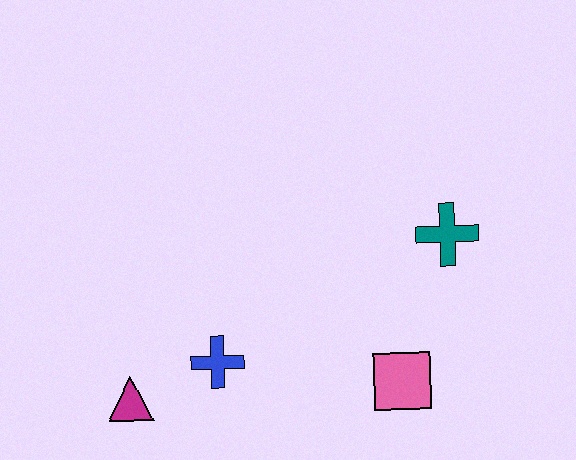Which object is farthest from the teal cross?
The magenta triangle is farthest from the teal cross.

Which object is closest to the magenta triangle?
The blue cross is closest to the magenta triangle.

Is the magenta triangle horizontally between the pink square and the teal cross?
No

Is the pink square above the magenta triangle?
Yes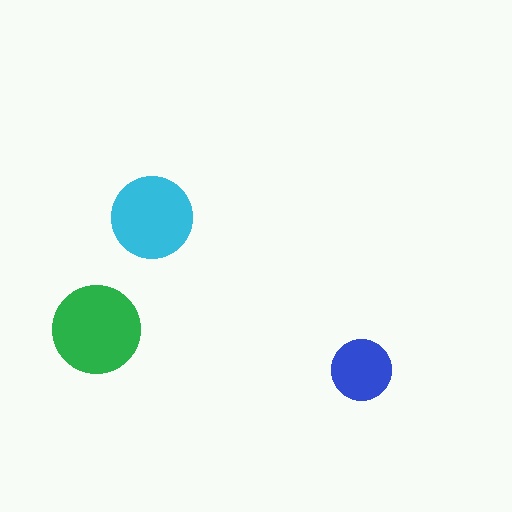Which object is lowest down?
The blue circle is bottommost.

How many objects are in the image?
There are 3 objects in the image.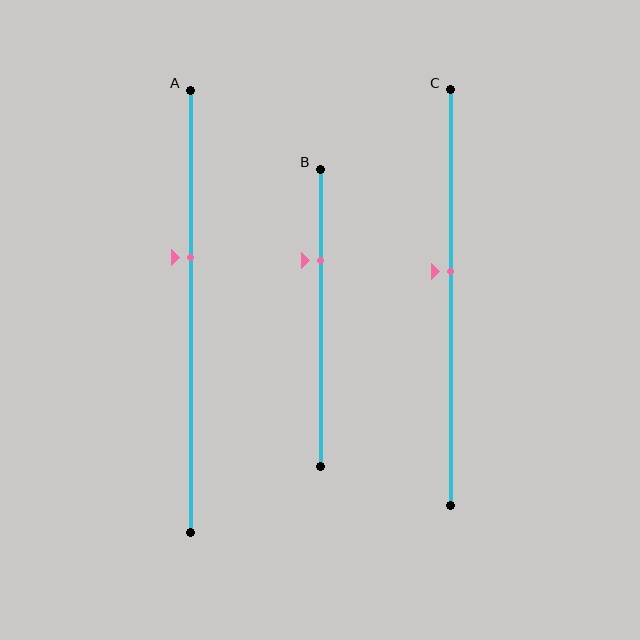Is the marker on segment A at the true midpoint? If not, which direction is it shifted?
No, the marker on segment A is shifted upward by about 12% of the segment length.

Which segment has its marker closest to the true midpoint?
Segment C has its marker closest to the true midpoint.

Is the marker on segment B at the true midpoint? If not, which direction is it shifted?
No, the marker on segment B is shifted upward by about 19% of the segment length.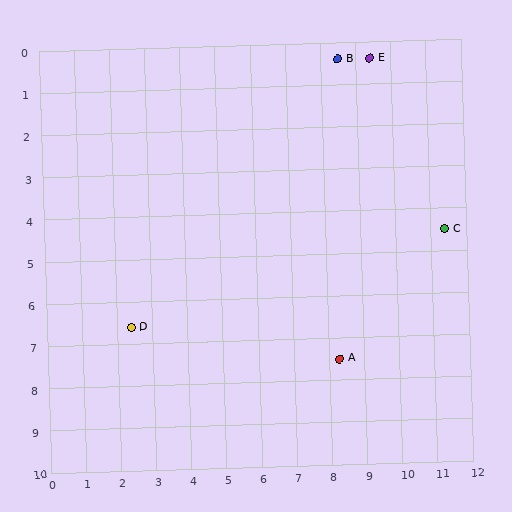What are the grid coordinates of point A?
Point A is at approximately (8.3, 7.5).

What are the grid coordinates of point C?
Point C is at approximately (11.4, 4.5).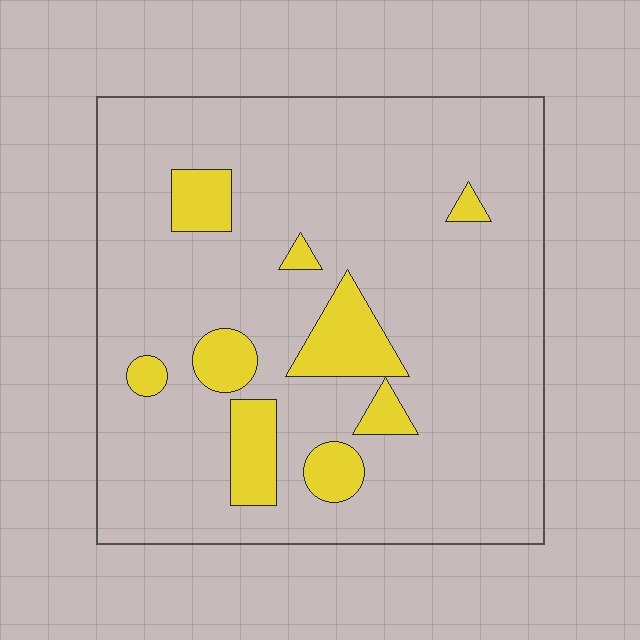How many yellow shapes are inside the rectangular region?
9.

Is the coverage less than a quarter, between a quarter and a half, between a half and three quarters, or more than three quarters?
Less than a quarter.